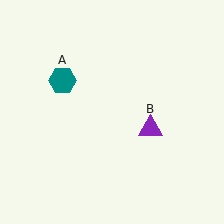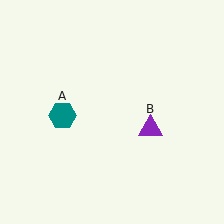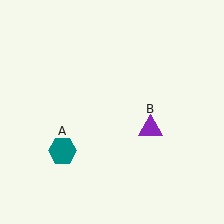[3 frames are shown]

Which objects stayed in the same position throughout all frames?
Purple triangle (object B) remained stationary.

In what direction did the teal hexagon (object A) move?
The teal hexagon (object A) moved down.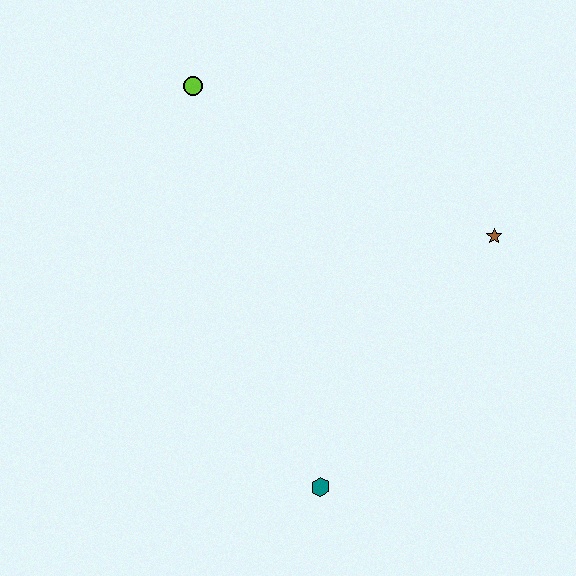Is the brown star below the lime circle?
Yes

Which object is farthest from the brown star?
The lime circle is farthest from the brown star.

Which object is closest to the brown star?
The teal hexagon is closest to the brown star.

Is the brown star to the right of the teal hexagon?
Yes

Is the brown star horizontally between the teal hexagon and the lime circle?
No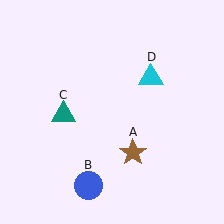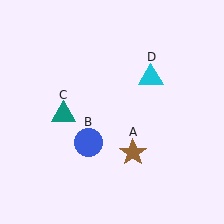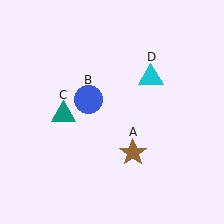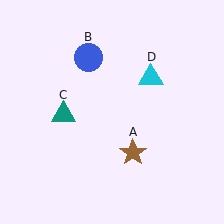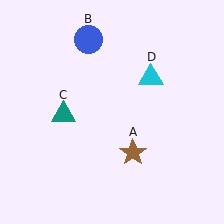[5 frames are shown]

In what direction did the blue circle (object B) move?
The blue circle (object B) moved up.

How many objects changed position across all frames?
1 object changed position: blue circle (object B).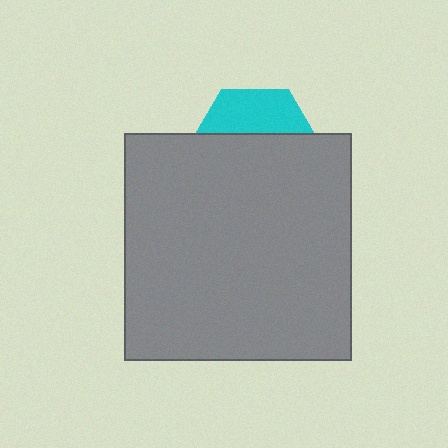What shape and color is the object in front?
The object in front is a gray square.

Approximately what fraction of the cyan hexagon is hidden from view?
Roughly 66% of the cyan hexagon is hidden behind the gray square.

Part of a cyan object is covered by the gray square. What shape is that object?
It is a hexagon.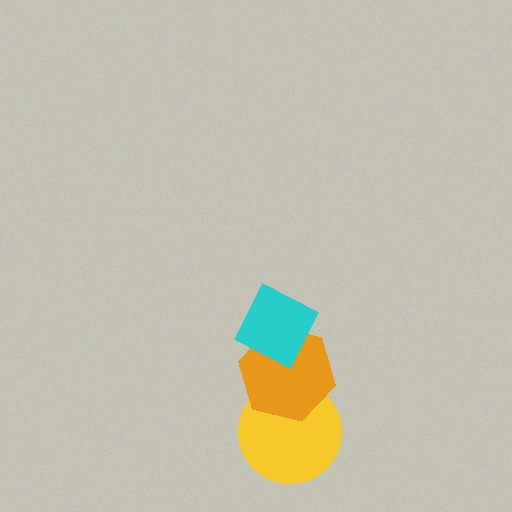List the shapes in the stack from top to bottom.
From top to bottom: the cyan diamond, the orange hexagon, the yellow circle.